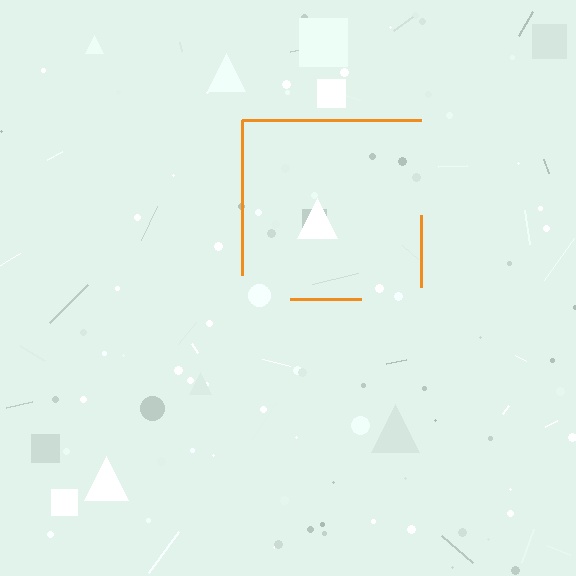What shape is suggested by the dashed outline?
The dashed outline suggests a square.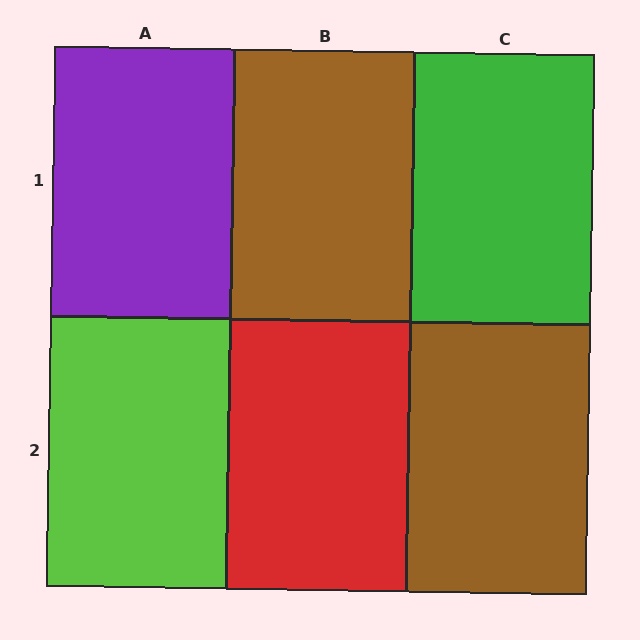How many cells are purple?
1 cell is purple.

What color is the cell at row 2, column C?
Brown.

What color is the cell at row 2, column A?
Lime.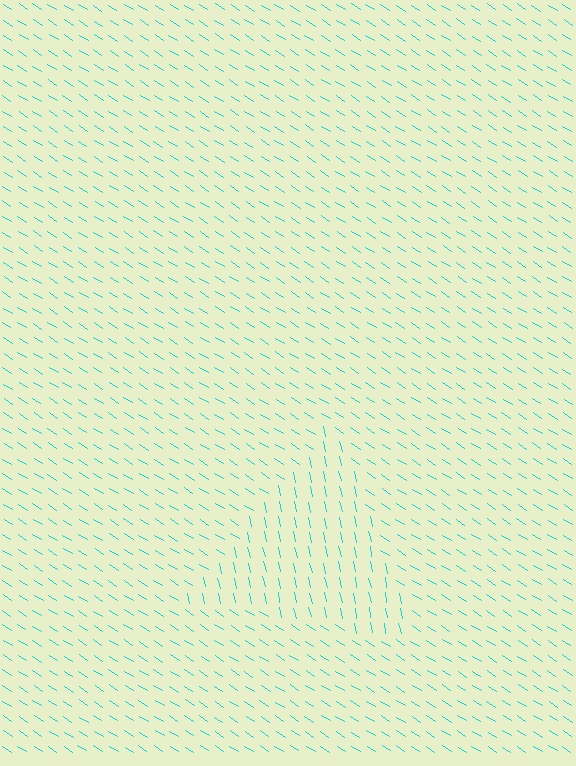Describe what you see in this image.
The image is filled with small cyan line segments. A triangle region in the image has lines oriented differently from the surrounding lines, creating a visible texture boundary.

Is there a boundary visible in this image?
Yes, there is a texture boundary formed by a change in line orientation.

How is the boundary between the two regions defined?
The boundary is defined purely by a change in line orientation (approximately 45 degrees difference). All lines are the same color and thickness.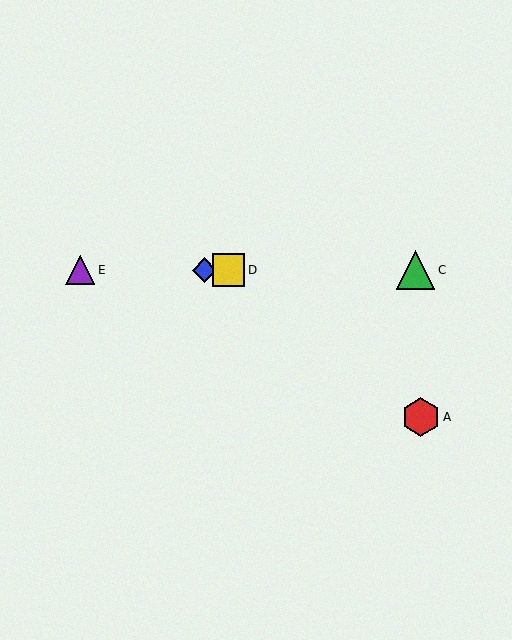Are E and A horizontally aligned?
No, E is at y≈270 and A is at y≈417.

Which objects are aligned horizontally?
Objects B, C, D, E are aligned horizontally.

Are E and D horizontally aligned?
Yes, both are at y≈270.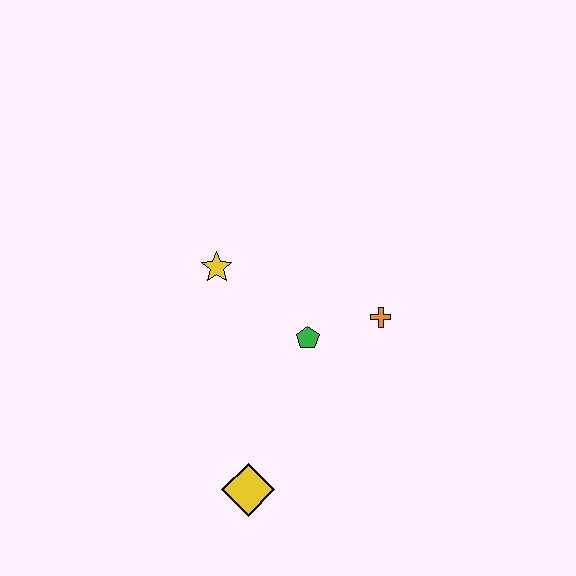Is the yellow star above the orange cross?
Yes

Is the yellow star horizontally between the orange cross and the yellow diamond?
No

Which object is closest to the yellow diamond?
The green pentagon is closest to the yellow diamond.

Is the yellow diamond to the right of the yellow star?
Yes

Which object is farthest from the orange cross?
The yellow diamond is farthest from the orange cross.